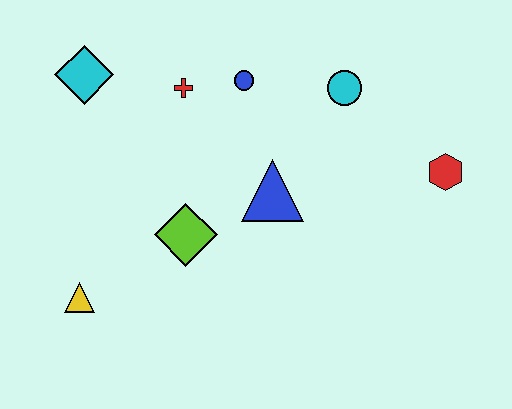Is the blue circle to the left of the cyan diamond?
No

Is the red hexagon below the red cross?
Yes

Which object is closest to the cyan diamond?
The red cross is closest to the cyan diamond.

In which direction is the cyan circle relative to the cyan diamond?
The cyan circle is to the right of the cyan diamond.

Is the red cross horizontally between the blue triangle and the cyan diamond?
Yes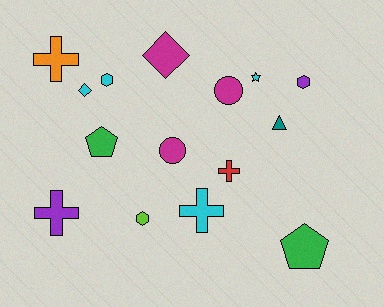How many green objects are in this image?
There are 2 green objects.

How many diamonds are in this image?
There are 2 diamonds.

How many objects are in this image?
There are 15 objects.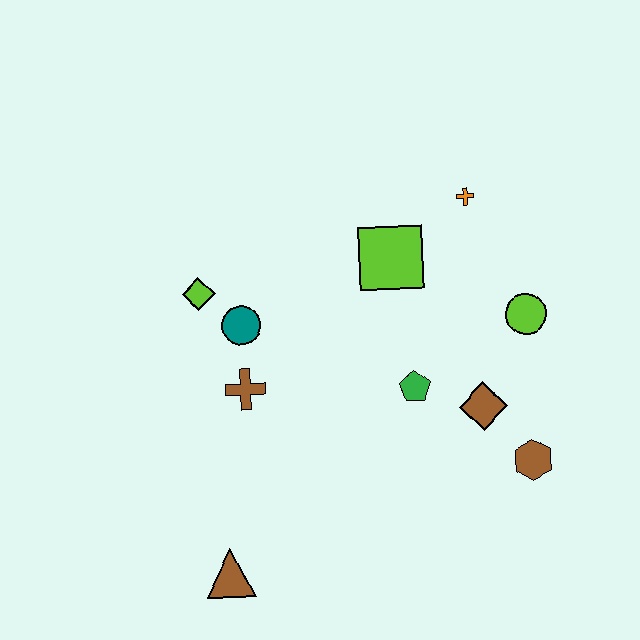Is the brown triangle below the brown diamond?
Yes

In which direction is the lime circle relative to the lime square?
The lime circle is to the right of the lime square.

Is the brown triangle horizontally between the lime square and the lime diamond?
Yes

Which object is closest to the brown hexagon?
The brown diamond is closest to the brown hexagon.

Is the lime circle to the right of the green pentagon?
Yes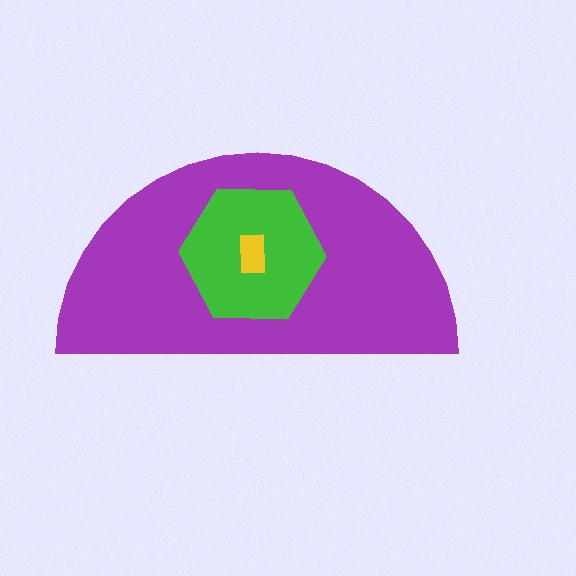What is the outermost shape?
The purple semicircle.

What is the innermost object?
The yellow rectangle.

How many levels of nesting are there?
3.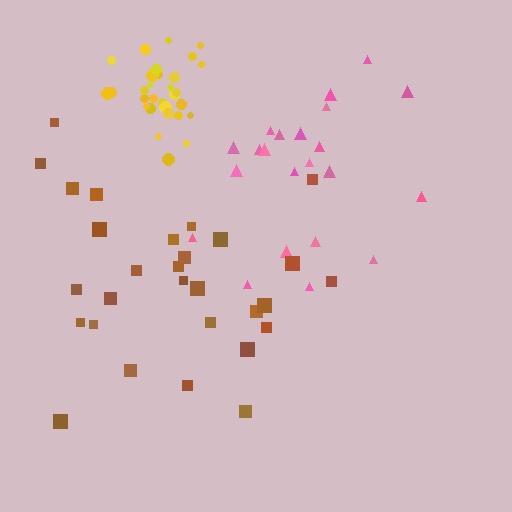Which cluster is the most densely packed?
Yellow.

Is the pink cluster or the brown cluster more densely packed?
Brown.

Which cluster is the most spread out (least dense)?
Pink.